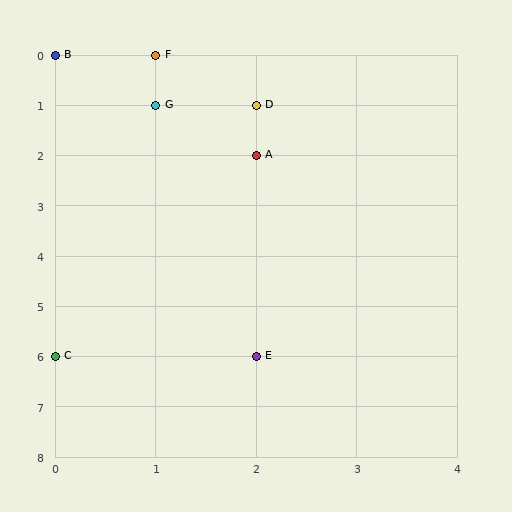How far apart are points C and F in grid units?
Points C and F are 1 column and 6 rows apart (about 6.1 grid units diagonally).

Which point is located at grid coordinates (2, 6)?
Point E is at (2, 6).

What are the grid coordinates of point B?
Point B is at grid coordinates (0, 0).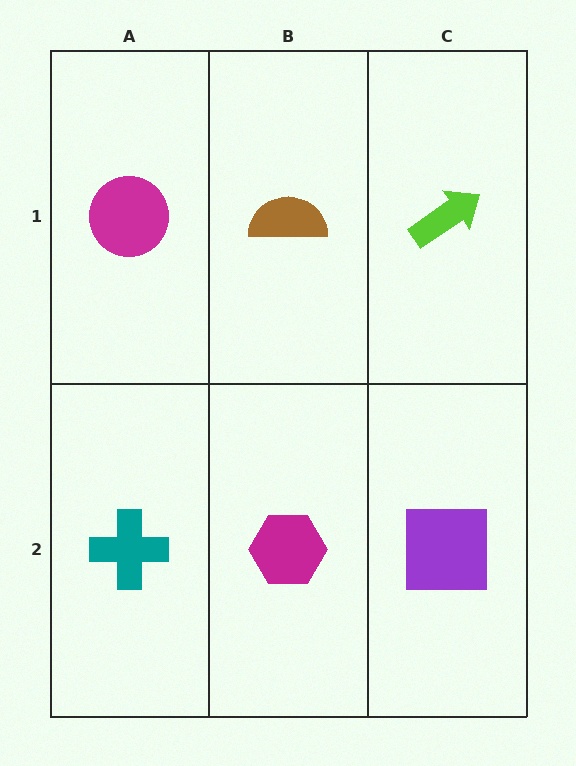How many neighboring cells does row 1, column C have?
2.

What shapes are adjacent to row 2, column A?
A magenta circle (row 1, column A), a magenta hexagon (row 2, column B).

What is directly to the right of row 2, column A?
A magenta hexagon.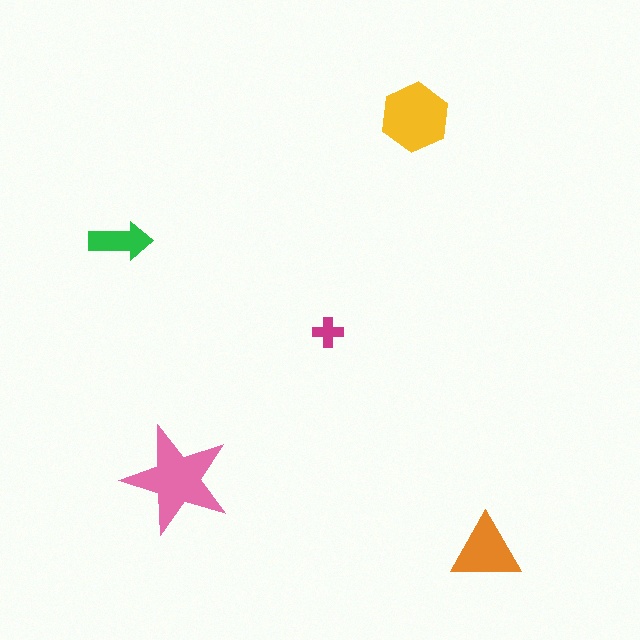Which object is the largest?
The pink star.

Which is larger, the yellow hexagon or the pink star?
The pink star.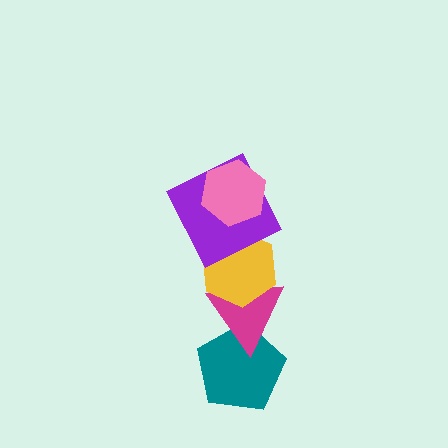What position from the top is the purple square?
The purple square is 2nd from the top.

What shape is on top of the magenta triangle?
The yellow hexagon is on top of the magenta triangle.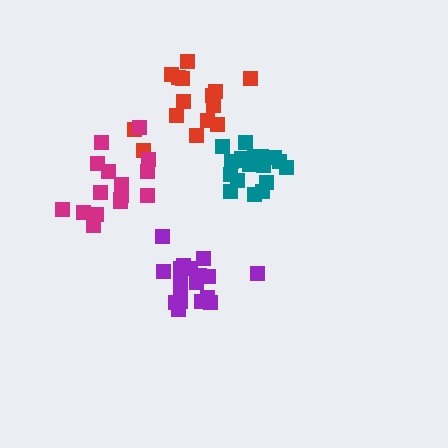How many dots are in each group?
Group 1: 18 dots, Group 2: 15 dots, Group 3: 18 dots, Group 4: 16 dots (67 total).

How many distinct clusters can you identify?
There are 4 distinct clusters.